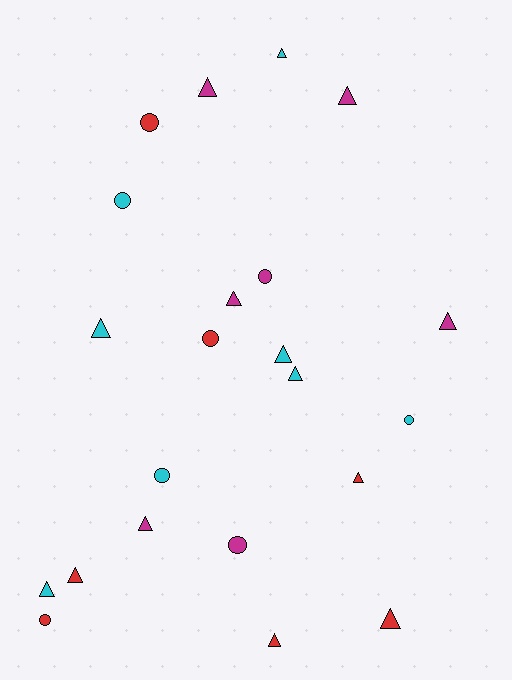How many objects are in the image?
There are 22 objects.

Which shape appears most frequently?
Triangle, with 14 objects.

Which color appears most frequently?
Cyan, with 8 objects.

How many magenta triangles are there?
There are 5 magenta triangles.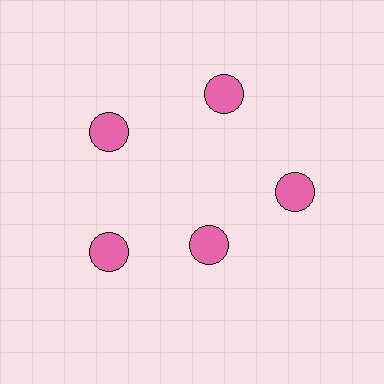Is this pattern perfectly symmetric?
No. The 5 pink circles are arranged in a ring, but one element near the 5 o'clock position is pulled inward toward the center, breaking the 5-fold rotational symmetry.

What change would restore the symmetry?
The symmetry would be restored by moving it outward, back onto the ring so that all 5 circles sit at equal angles and equal distance from the center.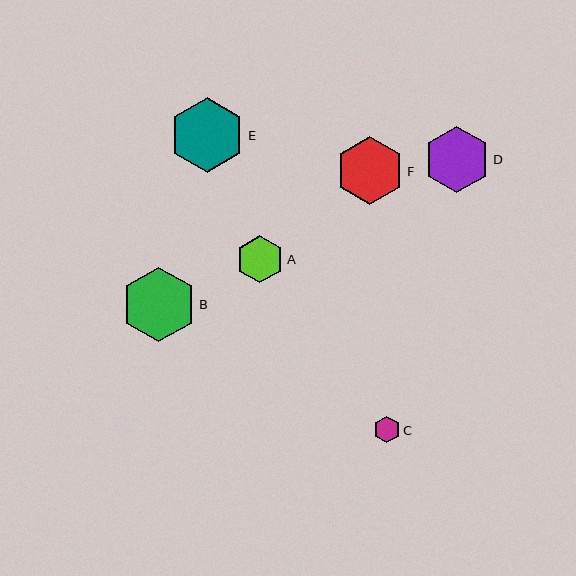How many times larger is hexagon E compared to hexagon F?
Hexagon E is approximately 1.1 times the size of hexagon F.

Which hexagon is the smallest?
Hexagon C is the smallest with a size of approximately 27 pixels.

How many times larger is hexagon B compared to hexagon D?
Hexagon B is approximately 1.1 times the size of hexagon D.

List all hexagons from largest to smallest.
From largest to smallest: E, B, F, D, A, C.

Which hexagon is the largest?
Hexagon E is the largest with a size of approximately 75 pixels.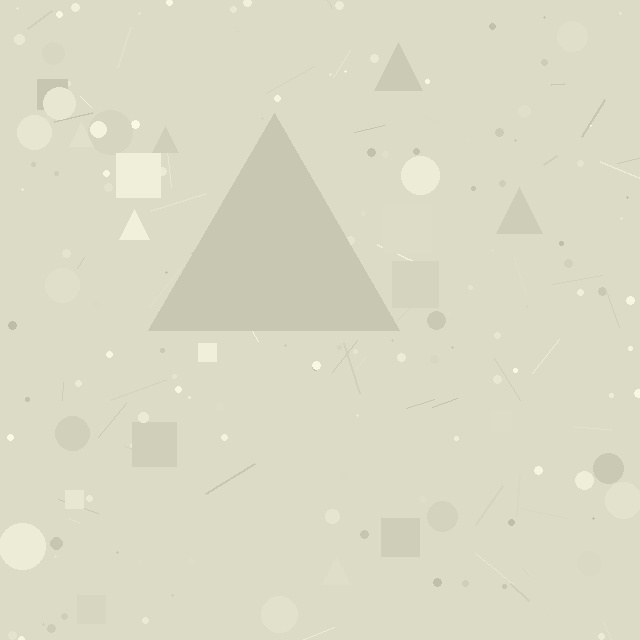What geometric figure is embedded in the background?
A triangle is embedded in the background.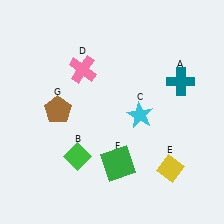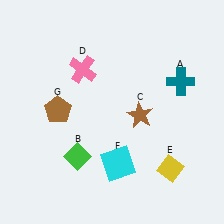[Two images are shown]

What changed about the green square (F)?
In Image 1, F is green. In Image 2, it changed to cyan.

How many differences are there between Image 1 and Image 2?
There are 2 differences between the two images.